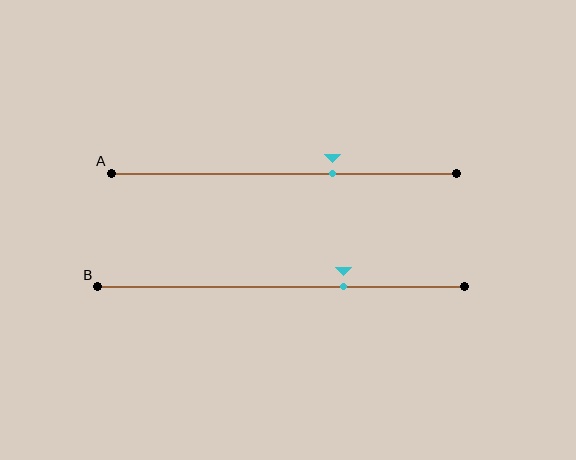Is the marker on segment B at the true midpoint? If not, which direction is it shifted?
No, the marker on segment B is shifted to the right by about 17% of the segment length.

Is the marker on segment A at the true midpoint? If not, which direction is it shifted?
No, the marker on segment A is shifted to the right by about 14% of the segment length.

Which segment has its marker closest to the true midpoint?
Segment A has its marker closest to the true midpoint.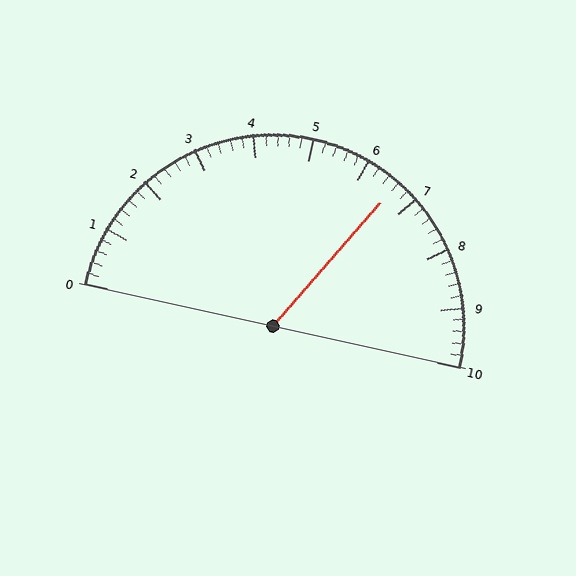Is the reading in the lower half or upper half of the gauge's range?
The reading is in the upper half of the range (0 to 10).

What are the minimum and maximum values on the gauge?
The gauge ranges from 0 to 10.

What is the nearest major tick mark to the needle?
The nearest major tick mark is 7.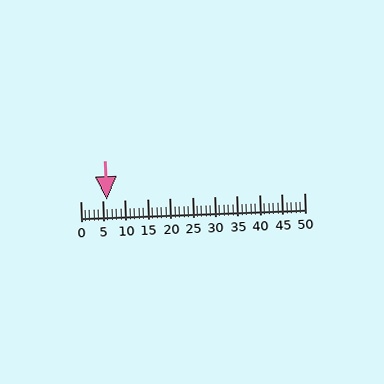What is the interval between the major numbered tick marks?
The major tick marks are spaced 5 units apart.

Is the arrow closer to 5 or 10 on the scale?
The arrow is closer to 5.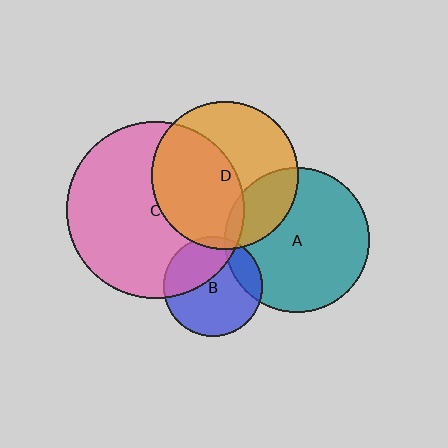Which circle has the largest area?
Circle C (pink).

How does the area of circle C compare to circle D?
Approximately 1.5 times.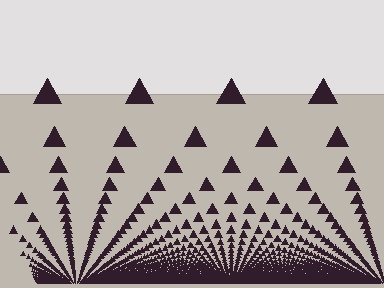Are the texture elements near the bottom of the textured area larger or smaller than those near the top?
Smaller. The gradient is inverted — elements near the bottom are smaller and denser.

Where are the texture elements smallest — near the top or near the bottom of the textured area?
Near the bottom.